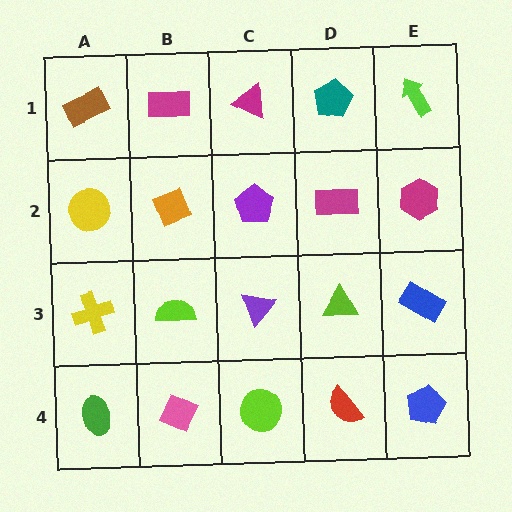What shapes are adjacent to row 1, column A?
A yellow circle (row 2, column A), a magenta rectangle (row 1, column B).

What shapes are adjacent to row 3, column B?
An orange diamond (row 2, column B), a pink diamond (row 4, column B), a yellow cross (row 3, column A), a purple triangle (row 3, column C).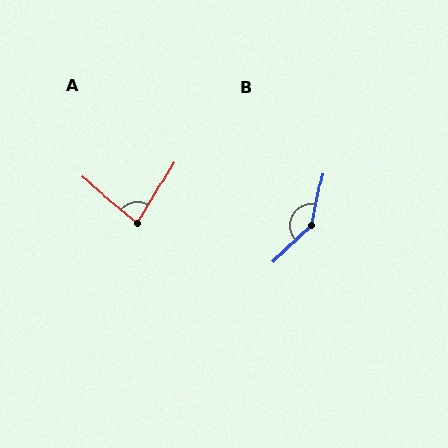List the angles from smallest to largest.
A (81°), B (146°).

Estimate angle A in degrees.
Approximately 81 degrees.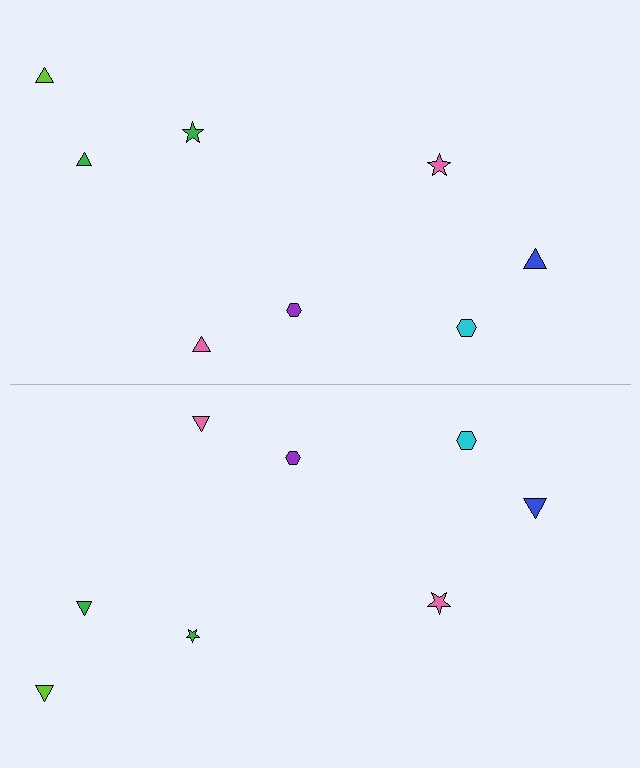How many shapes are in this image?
There are 16 shapes in this image.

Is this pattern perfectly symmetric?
No, the pattern is not perfectly symmetric. The green star on the bottom side has a different size than its mirror counterpart.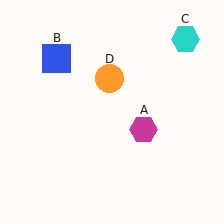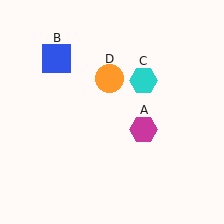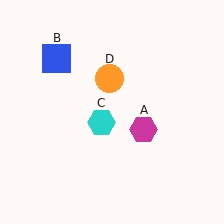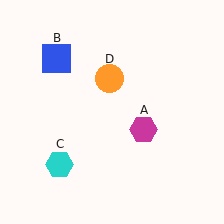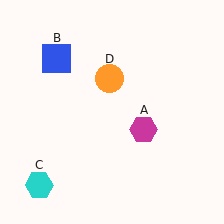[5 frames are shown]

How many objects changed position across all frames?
1 object changed position: cyan hexagon (object C).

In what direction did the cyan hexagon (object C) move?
The cyan hexagon (object C) moved down and to the left.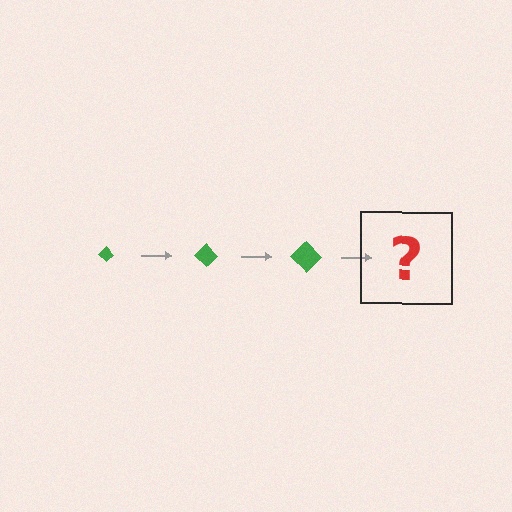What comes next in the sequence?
The next element should be a green diamond, larger than the previous one.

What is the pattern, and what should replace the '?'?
The pattern is that the diamond gets progressively larger each step. The '?' should be a green diamond, larger than the previous one.